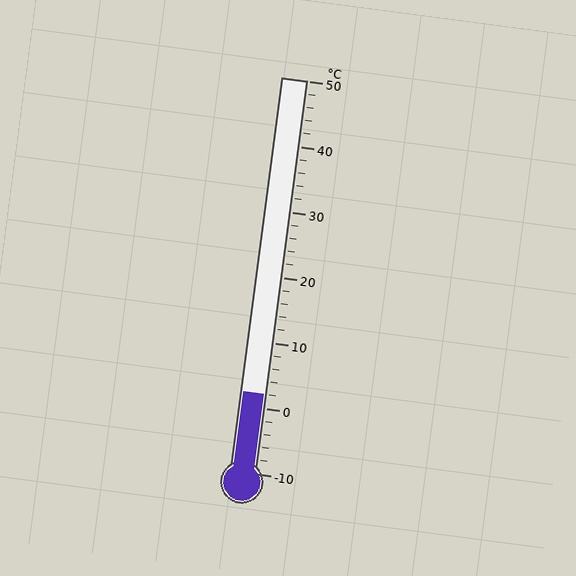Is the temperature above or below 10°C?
The temperature is below 10°C.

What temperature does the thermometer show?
The thermometer shows approximately 2°C.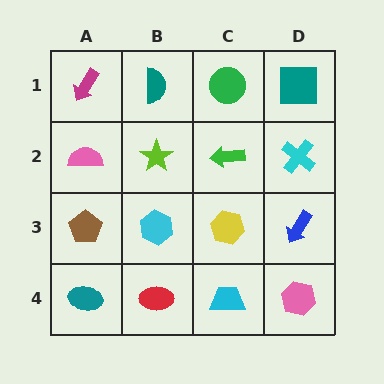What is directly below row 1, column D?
A cyan cross.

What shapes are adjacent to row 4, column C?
A yellow hexagon (row 3, column C), a red ellipse (row 4, column B), a pink hexagon (row 4, column D).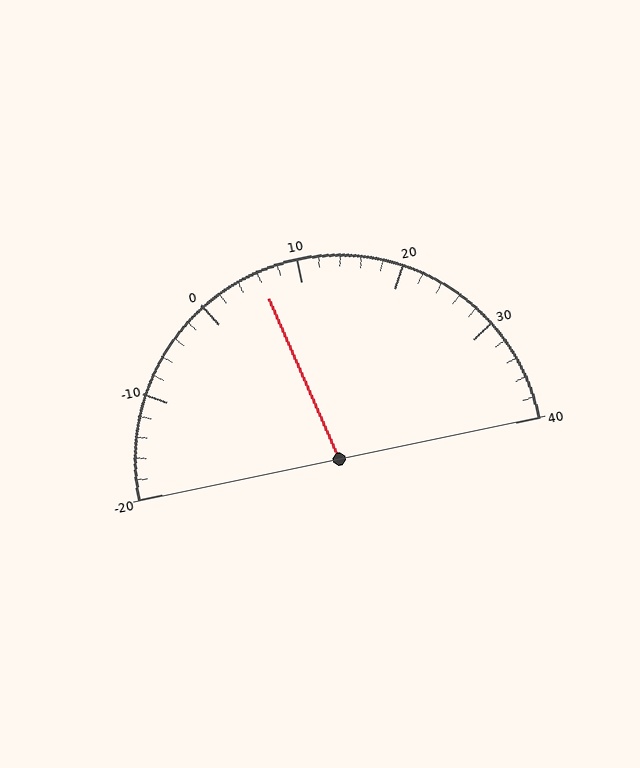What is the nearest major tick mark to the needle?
The nearest major tick mark is 10.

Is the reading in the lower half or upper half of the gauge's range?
The reading is in the lower half of the range (-20 to 40).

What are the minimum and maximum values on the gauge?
The gauge ranges from -20 to 40.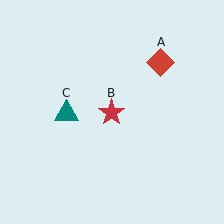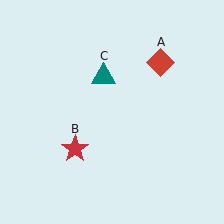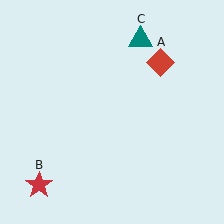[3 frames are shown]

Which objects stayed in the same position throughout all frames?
Red diamond (object A) remained stationary.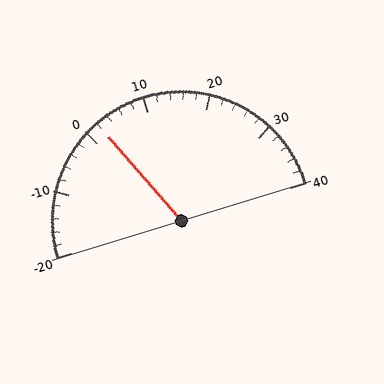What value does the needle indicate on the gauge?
The needle indicates approximately 2.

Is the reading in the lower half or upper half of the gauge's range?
The reading is in the lower half of the range (-20 to 40).